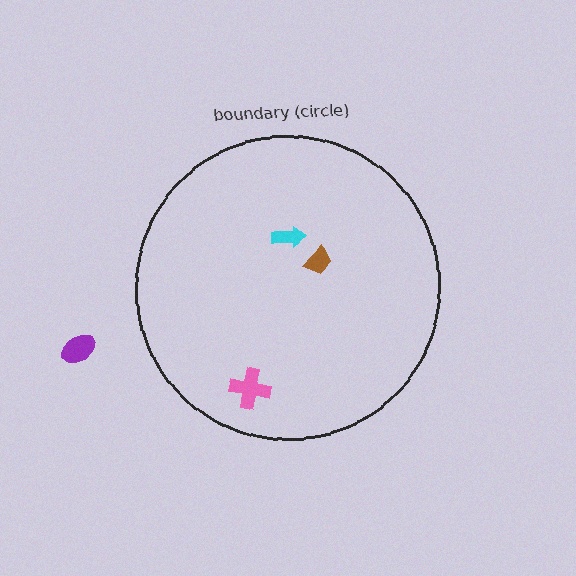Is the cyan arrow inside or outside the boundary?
Inside.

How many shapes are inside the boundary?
3 inside, 1 outside.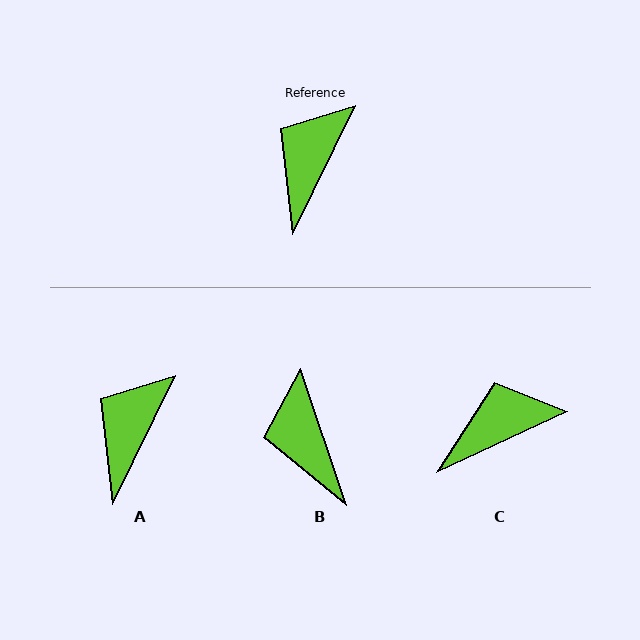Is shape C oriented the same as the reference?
No, it is off by about 39 degrees.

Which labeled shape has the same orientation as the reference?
A.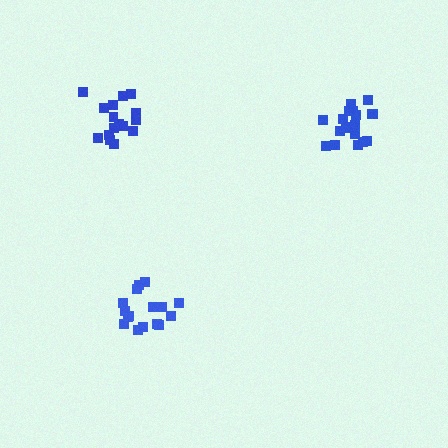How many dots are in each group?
Group 1: 16 dots, Group 2: 20 dots, Group 3: 16 dots (52 total).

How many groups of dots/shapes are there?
There are 3 groups.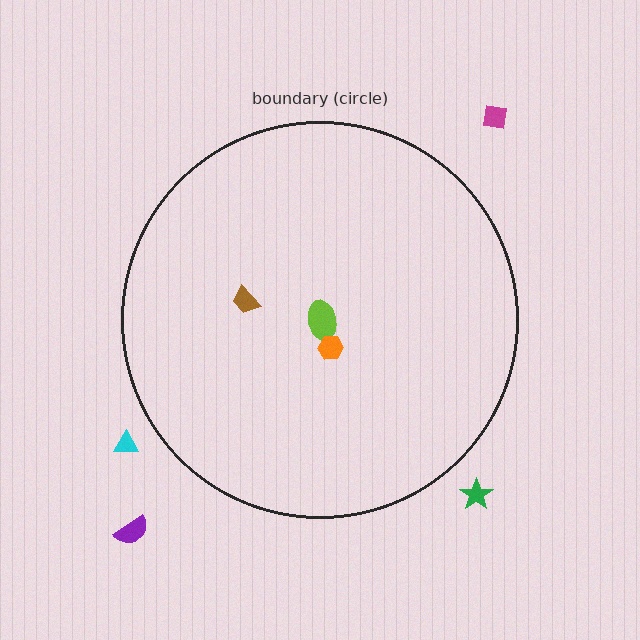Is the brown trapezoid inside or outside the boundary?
Inside.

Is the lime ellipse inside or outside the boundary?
Inside.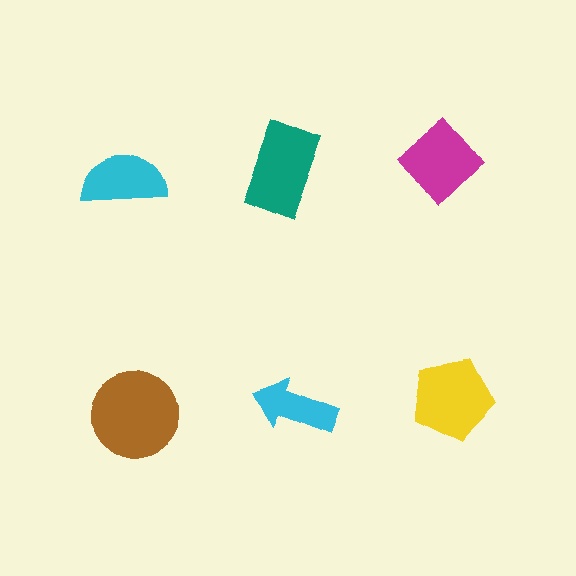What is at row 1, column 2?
A teal rectangle.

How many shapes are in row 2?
3 shapes.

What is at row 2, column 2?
A cyan arrow.